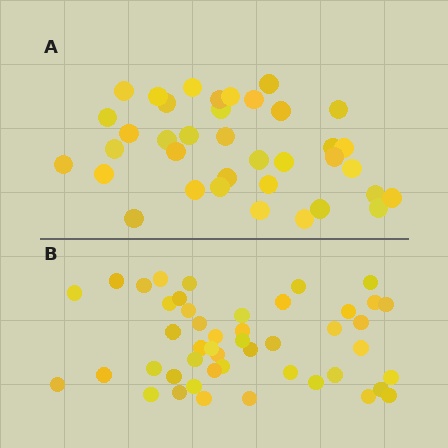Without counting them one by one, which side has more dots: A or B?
Region B (the bottom region) has more dots.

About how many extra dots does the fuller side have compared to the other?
Region B has roughly 10 or so more dots than region A.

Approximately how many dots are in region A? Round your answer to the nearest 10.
About 40 dots. (The exact count is 37, which rounds to 40.)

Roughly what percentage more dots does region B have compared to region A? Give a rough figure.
About 25% more.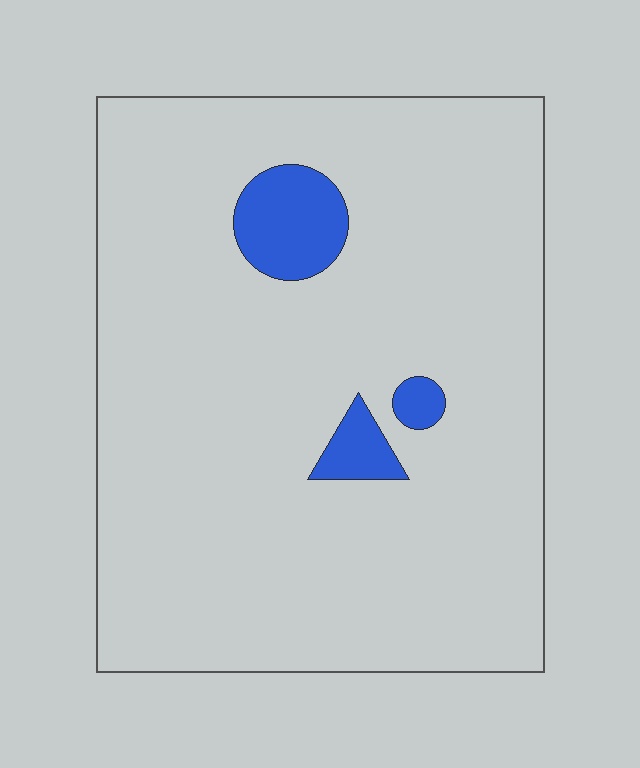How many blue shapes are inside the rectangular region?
3.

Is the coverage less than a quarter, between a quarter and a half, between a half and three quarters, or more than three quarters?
Less than a quarter.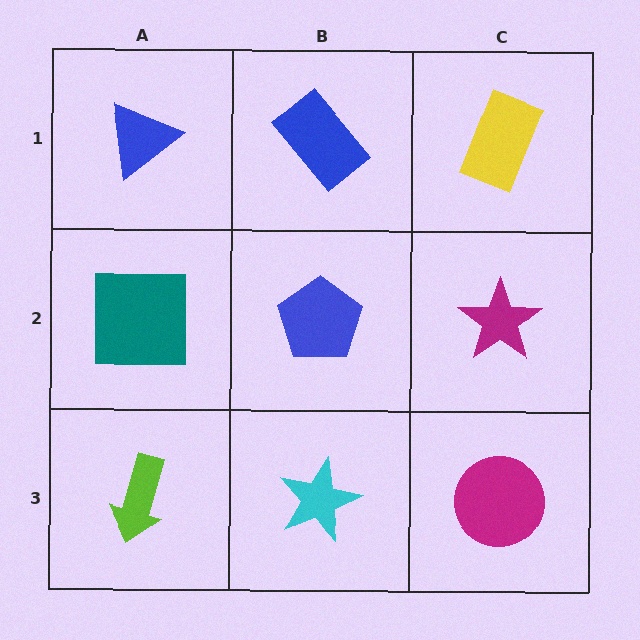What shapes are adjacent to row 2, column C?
A yellow rectangle (row 1, column C), a magenta circle (row 3, column C), a blue pentagon (row 2, column B).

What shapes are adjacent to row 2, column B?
A blue rectangle (row 1, column B), a cyan star (row 3, column B), a teal square (row 2, column A), a magenta star (row 2, column C).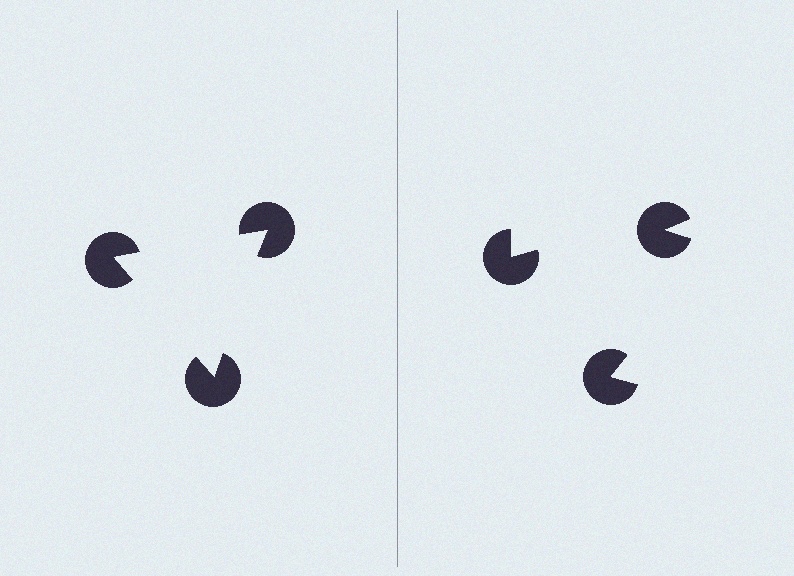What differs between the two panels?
The pac-man discs are positioned identically on both sides; only the wedge orientations differ. On the left they align to a triangle; on the right they are misaligned.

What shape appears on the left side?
An illusory triangle.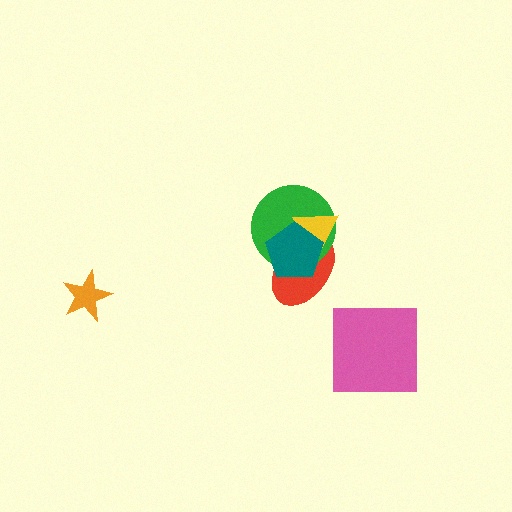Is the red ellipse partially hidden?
Yes, it is partially covered by another shape.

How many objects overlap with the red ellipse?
3 objects overlap with the red ellipse.